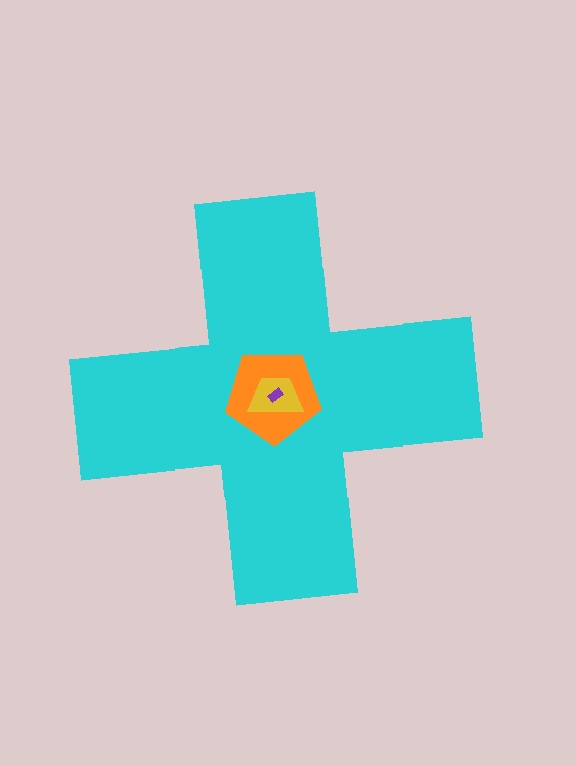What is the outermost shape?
The cyan cross.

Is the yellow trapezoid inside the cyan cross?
Yes.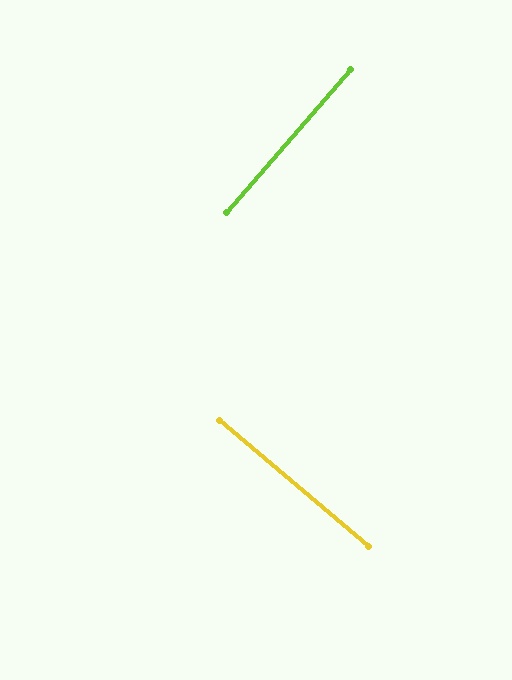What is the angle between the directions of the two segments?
Approximately 89 degrees.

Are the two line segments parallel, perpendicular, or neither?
Perpendicular — they meet at approximately 89°.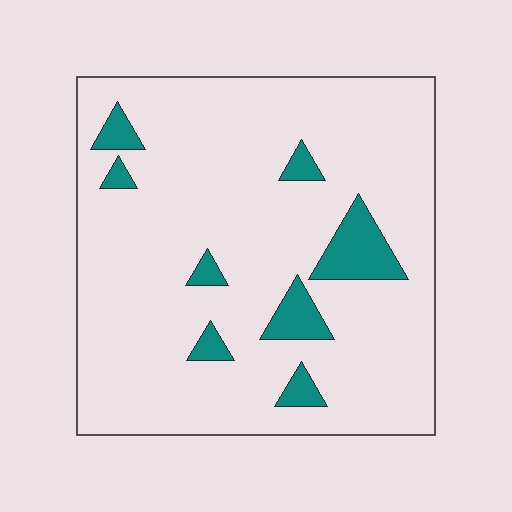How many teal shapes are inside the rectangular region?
8.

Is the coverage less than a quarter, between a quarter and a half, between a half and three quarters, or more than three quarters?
Less than a quarter.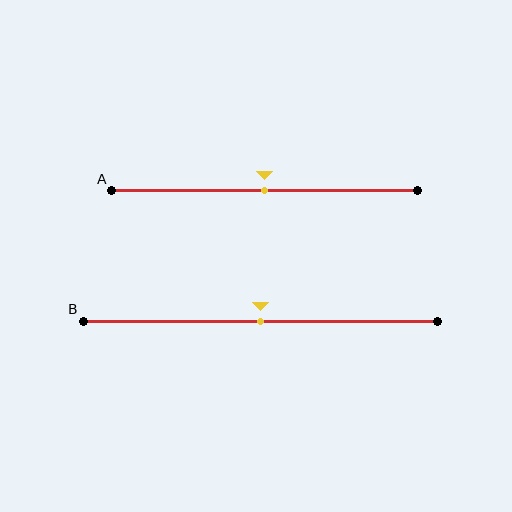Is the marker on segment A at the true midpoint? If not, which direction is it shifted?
Yes, the marker on segment A is at the true midpoint.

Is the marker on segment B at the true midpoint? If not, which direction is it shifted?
Yes, the marker on segment B is at the true midpoint.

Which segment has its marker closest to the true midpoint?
Segment A has its marker closest to the true midpoint.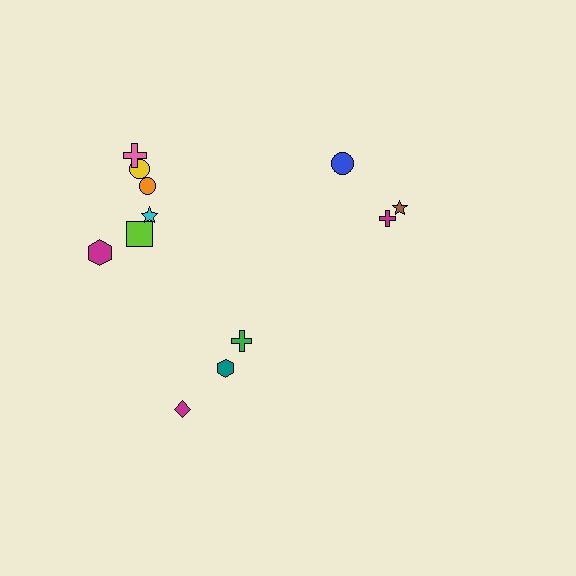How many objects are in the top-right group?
There are 3 objects.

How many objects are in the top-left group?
There are 6 objects.